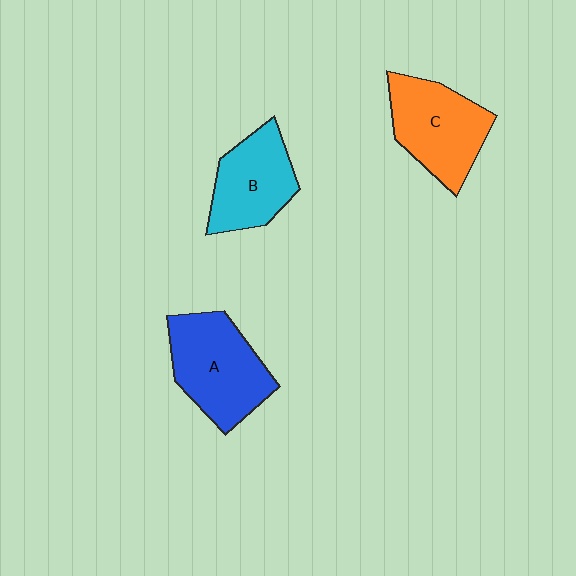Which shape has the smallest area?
Shape B (cyan).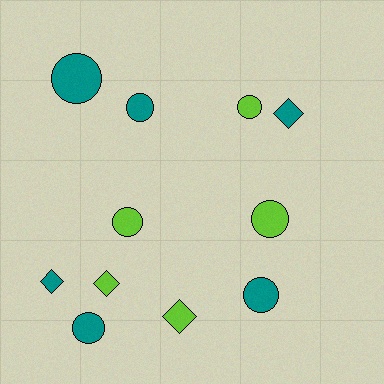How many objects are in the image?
There are 11 objects.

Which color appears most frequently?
Teal, with 6 objects.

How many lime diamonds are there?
There are 2 lime diamonds.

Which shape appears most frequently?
Circle, with 7 objects.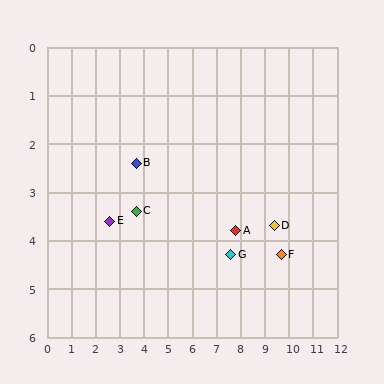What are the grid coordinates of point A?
Point A is at approximately (7.8, 3.8).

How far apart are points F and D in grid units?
Points F and D are about 0.7 grid units apart.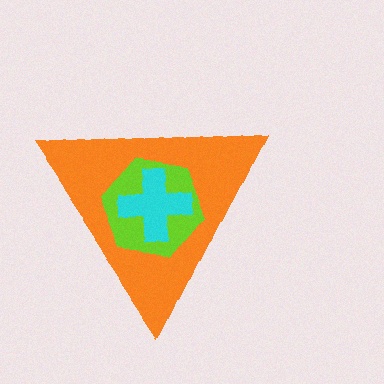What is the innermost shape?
The cyan cross.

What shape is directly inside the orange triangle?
The lime hexagon.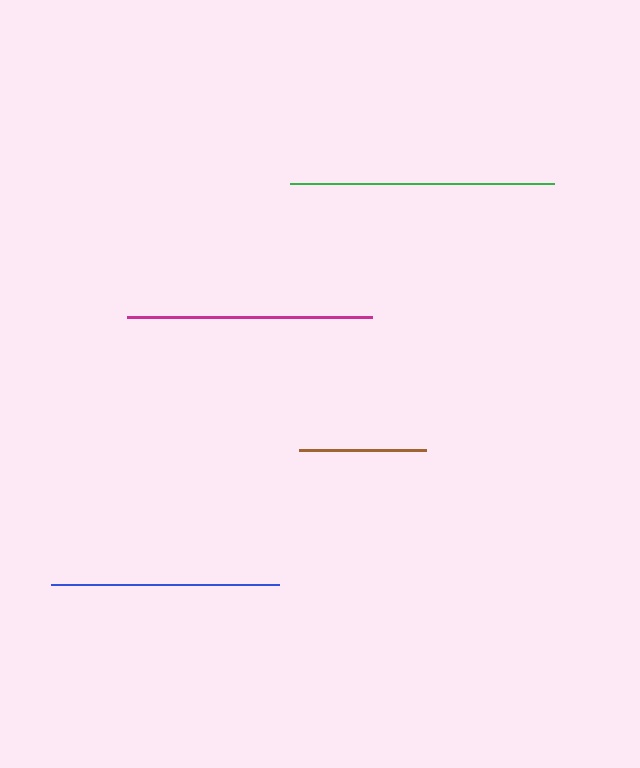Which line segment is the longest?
The green line is the longest at approximately 265 pixels.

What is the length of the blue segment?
The blue segment is approximately 228 pixels long.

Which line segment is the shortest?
The brown line is the shortest at approximately 127 pixels.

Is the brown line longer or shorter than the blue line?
The blue line is longer than the brown line.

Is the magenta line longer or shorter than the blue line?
The magenta line is longer than the blue line.